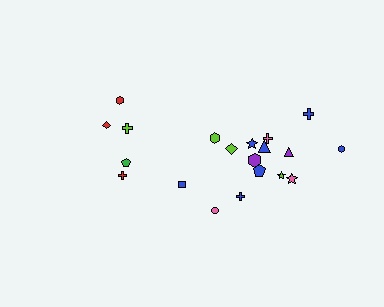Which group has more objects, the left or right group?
The right group.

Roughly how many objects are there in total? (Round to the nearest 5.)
Roughly 20 objects in total.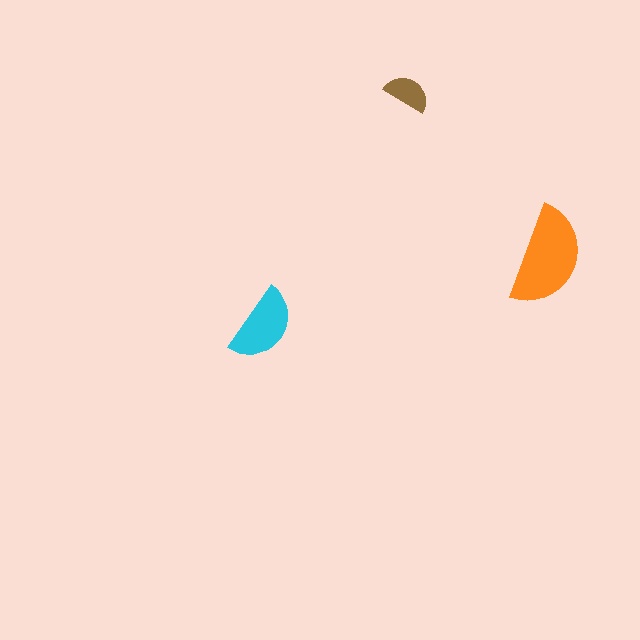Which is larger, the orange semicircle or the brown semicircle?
The orange one.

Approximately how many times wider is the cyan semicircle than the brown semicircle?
About 1.5 times wider.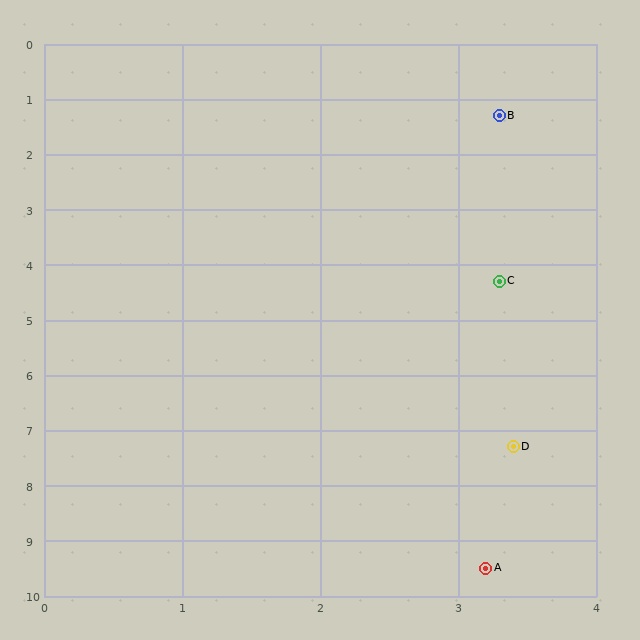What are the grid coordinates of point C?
Point C is at approximately (3.3, 4.3).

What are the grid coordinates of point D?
Point D is at approximately (3.4, 7.3).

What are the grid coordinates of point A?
Point A is at approximately (3.2, 9.5).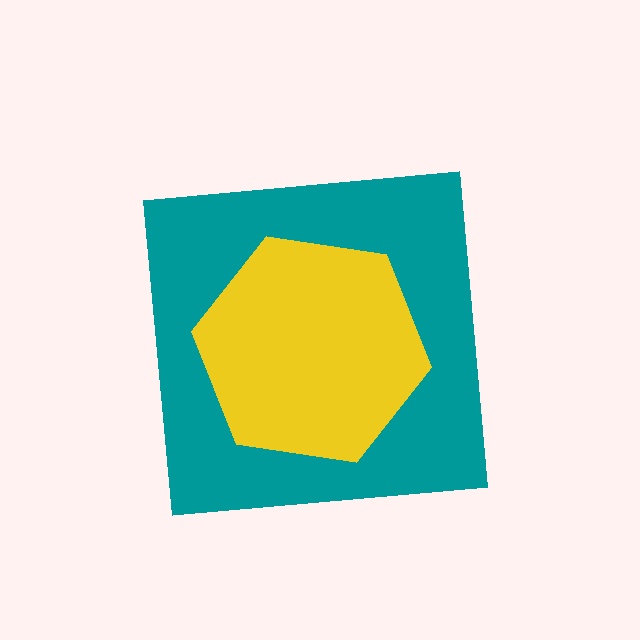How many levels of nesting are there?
2.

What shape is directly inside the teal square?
The yellow hexagon.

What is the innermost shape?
The yellow hexagon.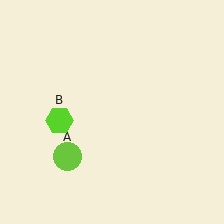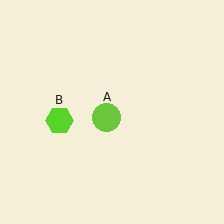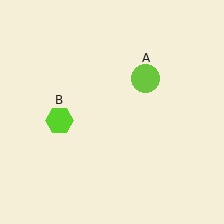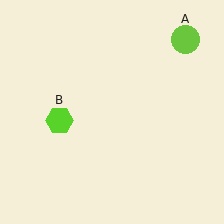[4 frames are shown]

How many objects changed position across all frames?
1 object changed position: lime circle (object A).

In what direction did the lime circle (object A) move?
The lime circle (object A) moved up and to the right.